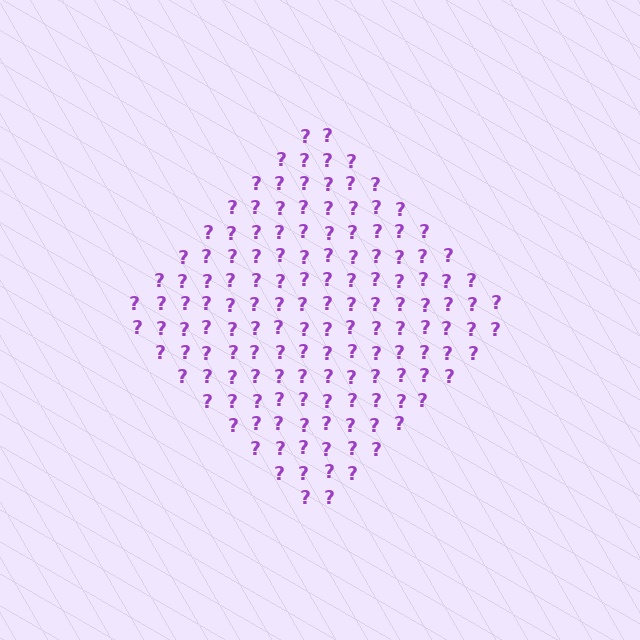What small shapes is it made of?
It is made of small question marks.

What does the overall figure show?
The overall figure shows a diamond.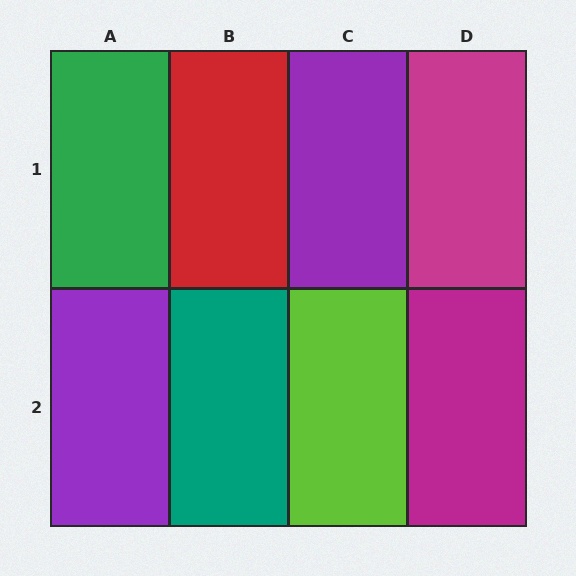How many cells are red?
1 cell is red.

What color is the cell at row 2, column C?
Lime.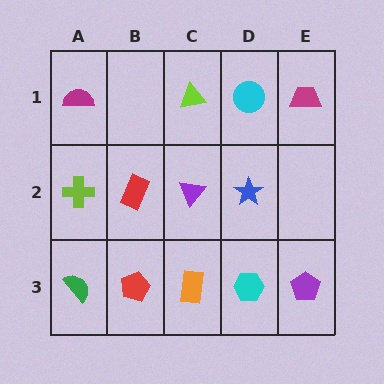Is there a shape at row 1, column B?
No, that cell is empty.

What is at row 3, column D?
A cyan hexagon.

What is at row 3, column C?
An orange rectangle.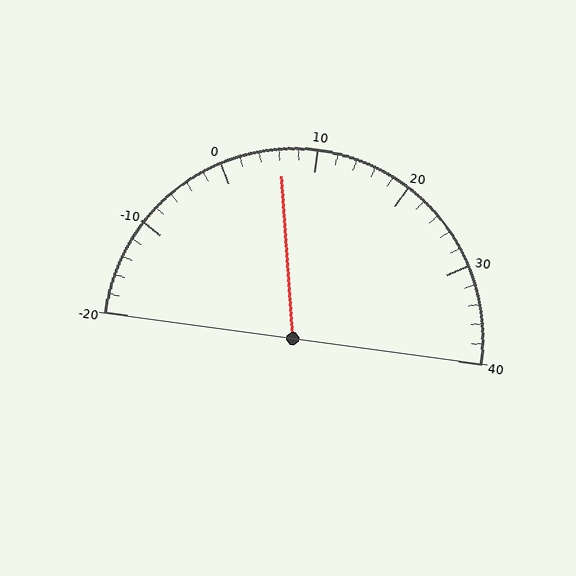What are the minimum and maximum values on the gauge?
The gauge ranges from -20 to 40.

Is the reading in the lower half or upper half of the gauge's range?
The reading is in the lower half of the range (-20 to 40).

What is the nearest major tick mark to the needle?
The nearest major tick mark is 10.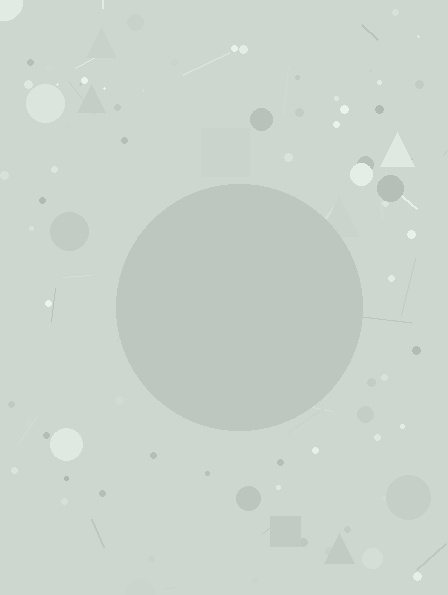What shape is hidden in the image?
A circle is hidden in the image.